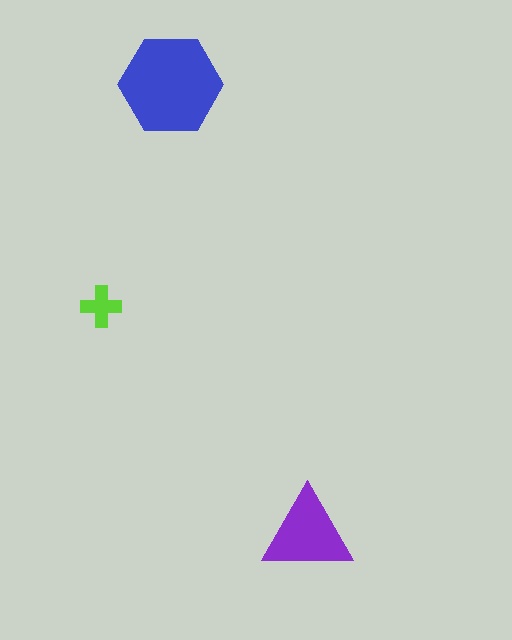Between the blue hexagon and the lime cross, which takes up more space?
The blue hexagon.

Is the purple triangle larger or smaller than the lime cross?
Larger.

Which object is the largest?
The blue hexagon.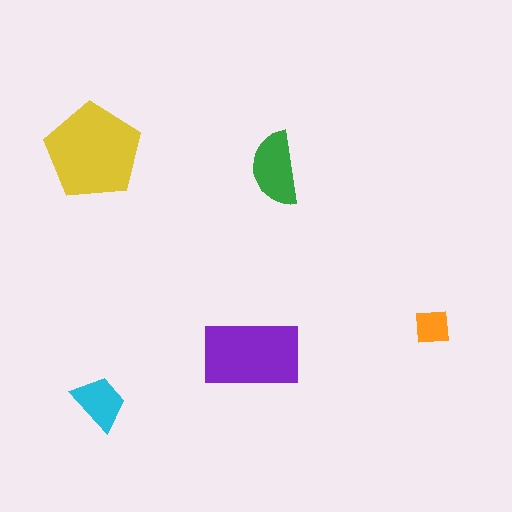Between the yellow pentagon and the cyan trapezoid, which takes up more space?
The yellow pentagon.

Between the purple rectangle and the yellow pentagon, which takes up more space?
The yellow pentagon.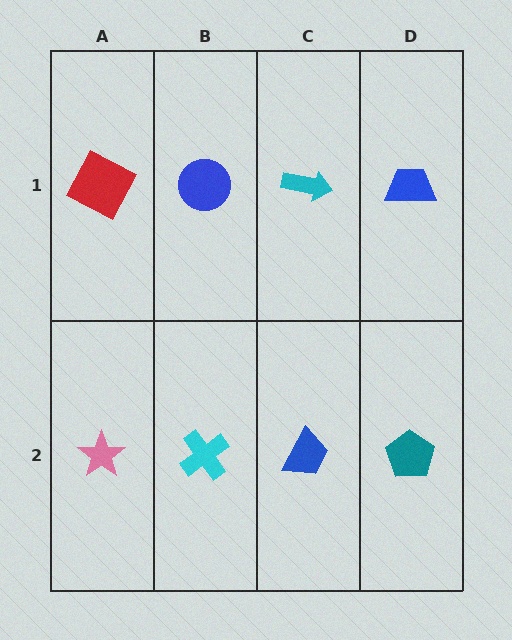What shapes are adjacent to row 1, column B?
A cyan cross (row 2, column B), a red square (row 1, column A), a cyan arrow (row 1, column C).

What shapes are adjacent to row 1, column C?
A blue trapezoid (row 2, column C), a blue circle (row 1, column B), a blue trapezoid (row 1, column D).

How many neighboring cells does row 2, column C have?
3.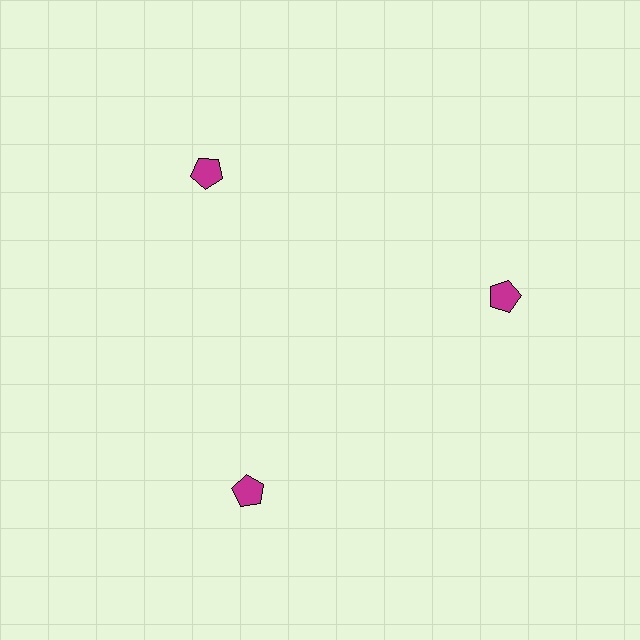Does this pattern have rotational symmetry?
Yes, this pattern has 3-fold rotational symmetry. It looks the same after rotating 120 degrees around the center.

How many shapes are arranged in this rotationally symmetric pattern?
There are 3 shapes, arranged in 3 groups of 1.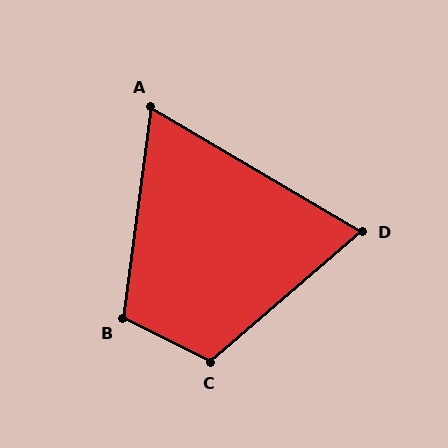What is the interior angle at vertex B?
Approximately 109 degrees (obtuse).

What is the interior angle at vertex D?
Approximately 71 degrees (acute).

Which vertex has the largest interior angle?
C, at approximately 113 degrees.